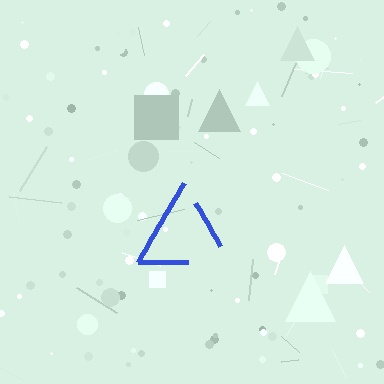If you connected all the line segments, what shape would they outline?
They would outline a triangle.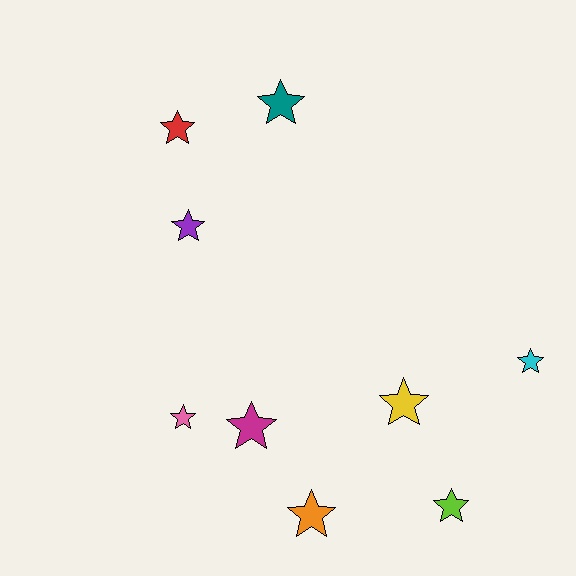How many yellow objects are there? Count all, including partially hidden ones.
There is 1 yellow object.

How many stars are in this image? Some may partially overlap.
There are 9 stars.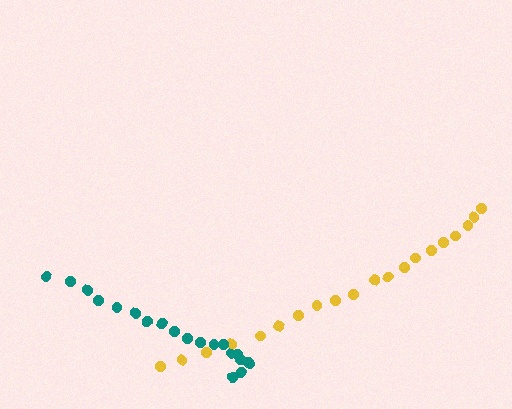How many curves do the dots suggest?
There are 2 distinct paths.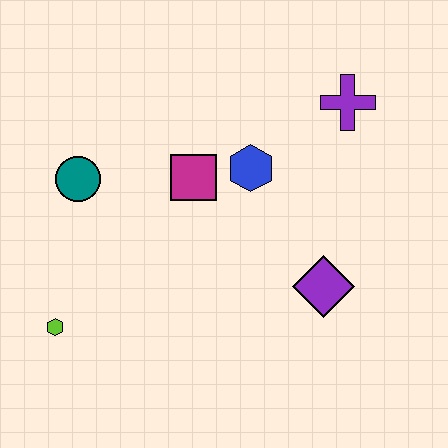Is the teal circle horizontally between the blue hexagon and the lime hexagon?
Yes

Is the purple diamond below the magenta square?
Yes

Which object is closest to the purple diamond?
The blue hexagon is closest to the purple diamond.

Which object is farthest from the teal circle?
The purple cross is farthest from the teal circle.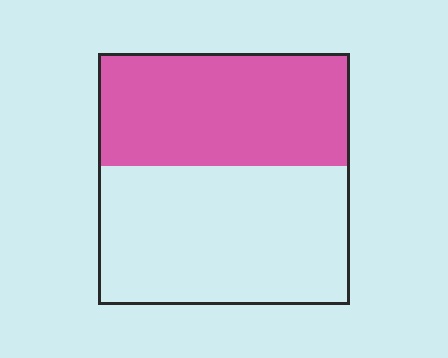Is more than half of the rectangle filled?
No.